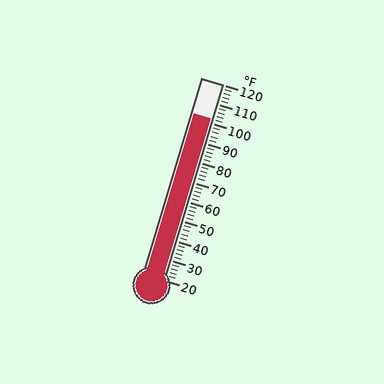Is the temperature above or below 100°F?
The temperature is above 100°F.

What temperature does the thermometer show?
The thermometer shows approximately 102°F.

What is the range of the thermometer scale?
The thermometer scale ranges from 20°F to 120°F.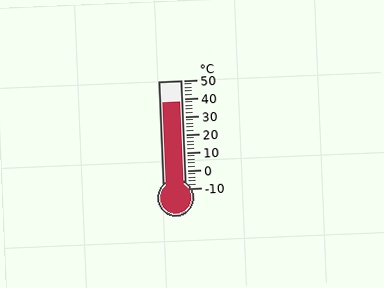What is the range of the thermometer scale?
The thermometer scale ranges from -10°C to 50°C.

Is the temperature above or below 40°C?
The temperature is below 40°C.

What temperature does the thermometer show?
The thermometer shows approximately 38°C.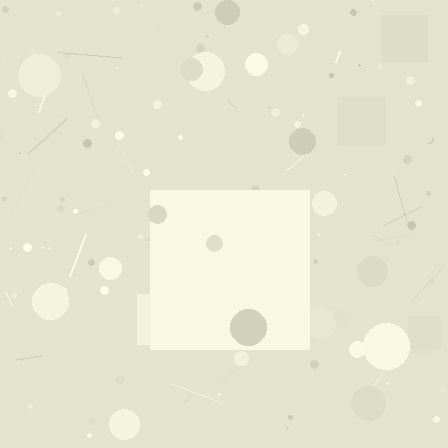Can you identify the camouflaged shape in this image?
The camouflaged shape is a square.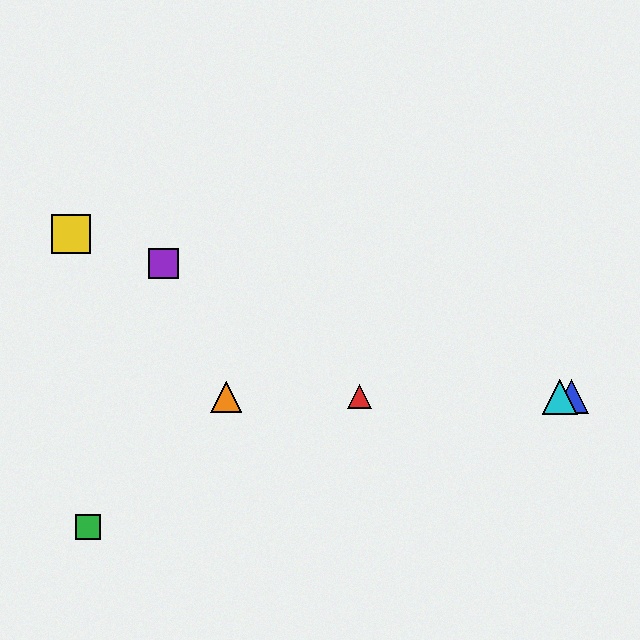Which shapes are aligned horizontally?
The red triangle, the blue triangle, the orange triangle, the cyan triangle are aligned horizontally.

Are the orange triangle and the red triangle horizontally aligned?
Yes, both are at y≈397.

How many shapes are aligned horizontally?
4 shapes (the red triangle, the blue triangle, the orange triangle, the cyan triangle) are aligned horizontally.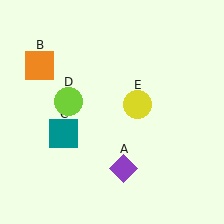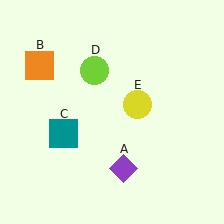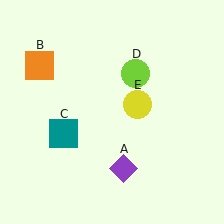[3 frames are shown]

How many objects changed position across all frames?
1 object changed position: lime circle (object D).